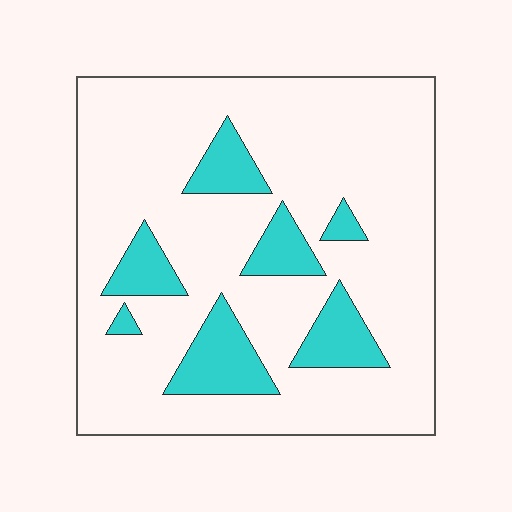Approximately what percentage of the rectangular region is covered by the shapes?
Approximately 20%.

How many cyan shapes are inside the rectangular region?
7.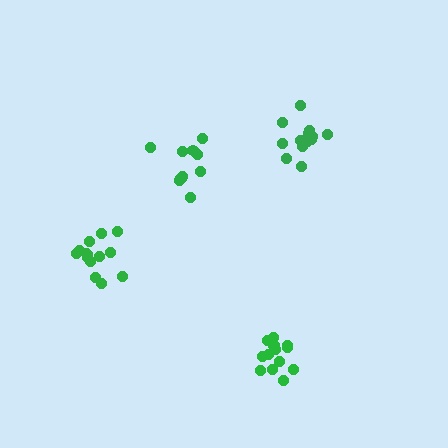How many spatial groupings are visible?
There are 4 spatial groupings.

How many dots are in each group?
Group 1: 13 dots, Group 2: 10 dots, Group 3: 13 dots, Group 4: 14 dots (50 total).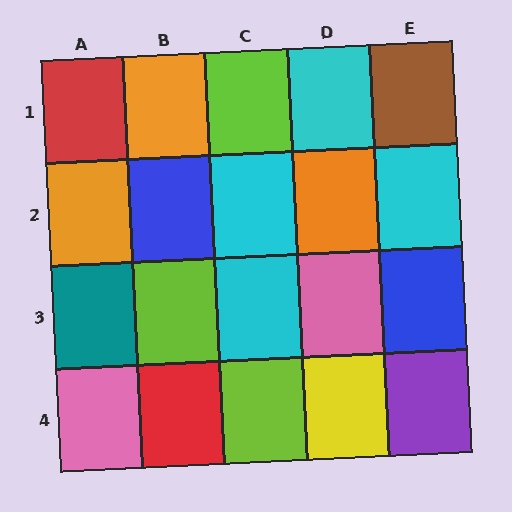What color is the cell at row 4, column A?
Pink.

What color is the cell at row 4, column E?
Purple.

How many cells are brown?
1 cell is brown.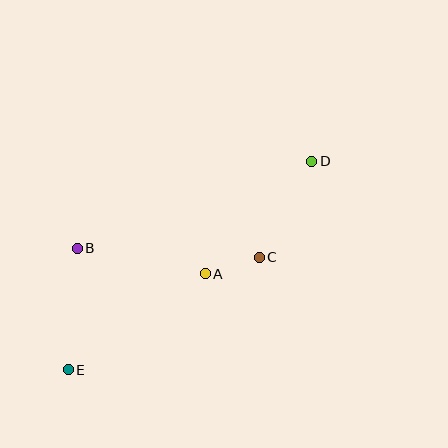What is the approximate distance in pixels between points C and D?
The distance between C and D is approximately 110 pixels.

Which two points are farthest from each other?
Points D and E are farthest from each other.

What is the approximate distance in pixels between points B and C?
The distance between B and C is approximately 182 pixels.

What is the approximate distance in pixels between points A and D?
The distance between A and D is approximately 155 pixels.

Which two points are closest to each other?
Points A and C are closest to each other.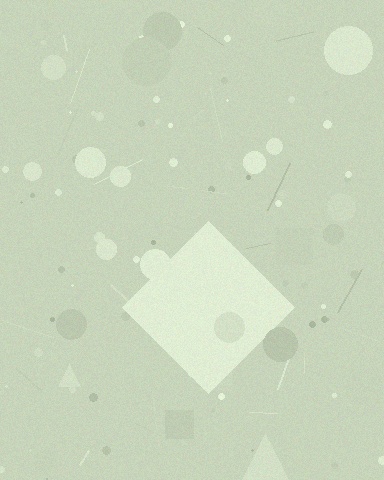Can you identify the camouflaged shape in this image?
The camouflaged shape is a diamond.